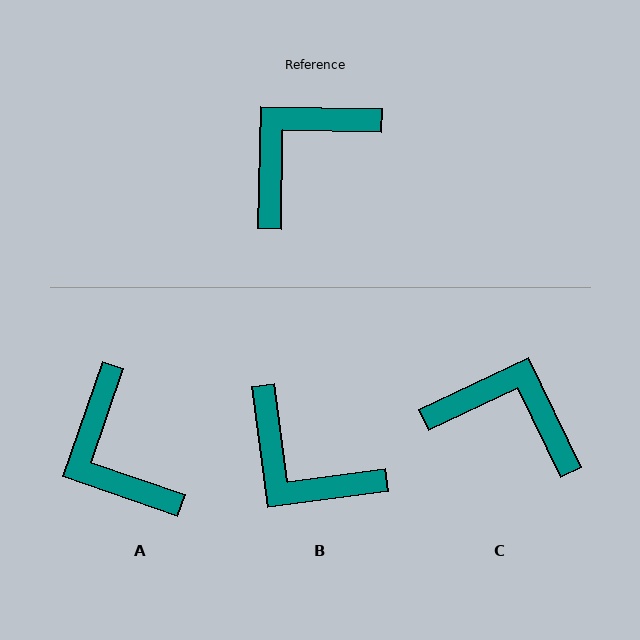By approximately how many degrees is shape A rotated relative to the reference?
Approximately 72 degrees counter-clockwise.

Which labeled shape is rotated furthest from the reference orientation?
B, about 99 degrees away.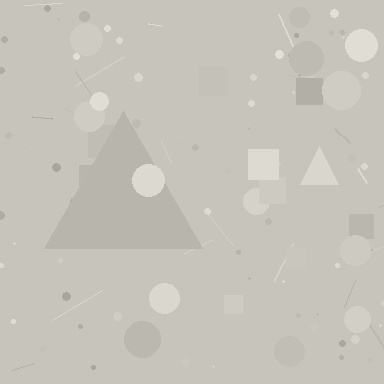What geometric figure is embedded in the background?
A triangle is embedded in the background.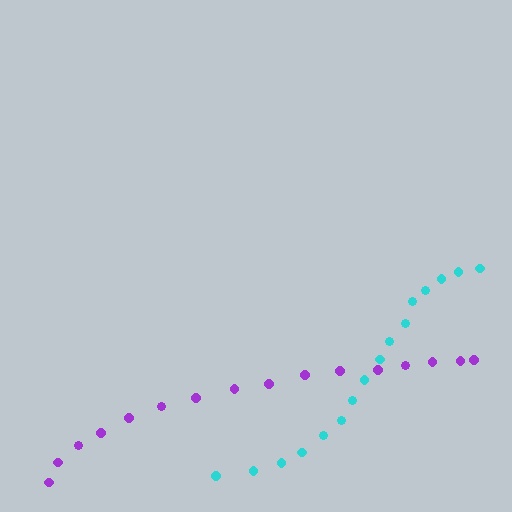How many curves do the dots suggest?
There are 2 distinct paths.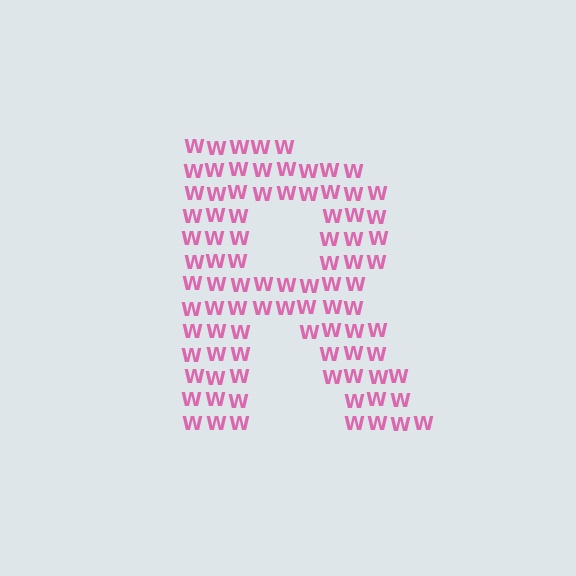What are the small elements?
The small elements are letter W's.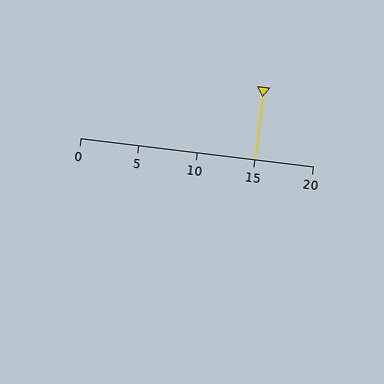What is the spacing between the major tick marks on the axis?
The major ticks are spaced 5 apart.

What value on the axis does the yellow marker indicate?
The marker indicates approximately 15.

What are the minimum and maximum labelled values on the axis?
The axis runs from 0 to 20.